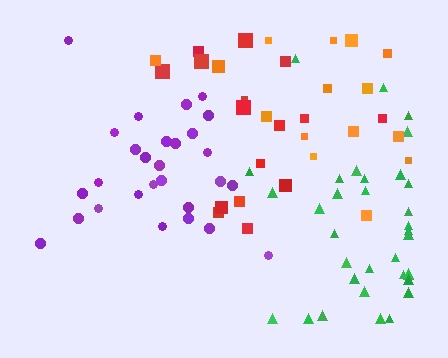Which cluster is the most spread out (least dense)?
Orange.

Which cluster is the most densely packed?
Purple.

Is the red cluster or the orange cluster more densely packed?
Red.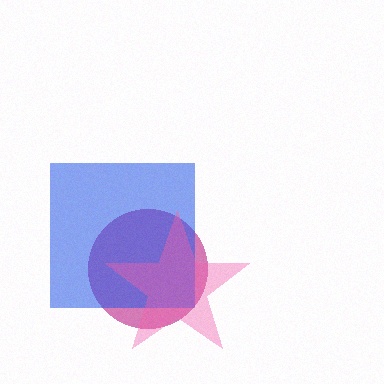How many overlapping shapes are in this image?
There are 3 overlapping shapes in the image.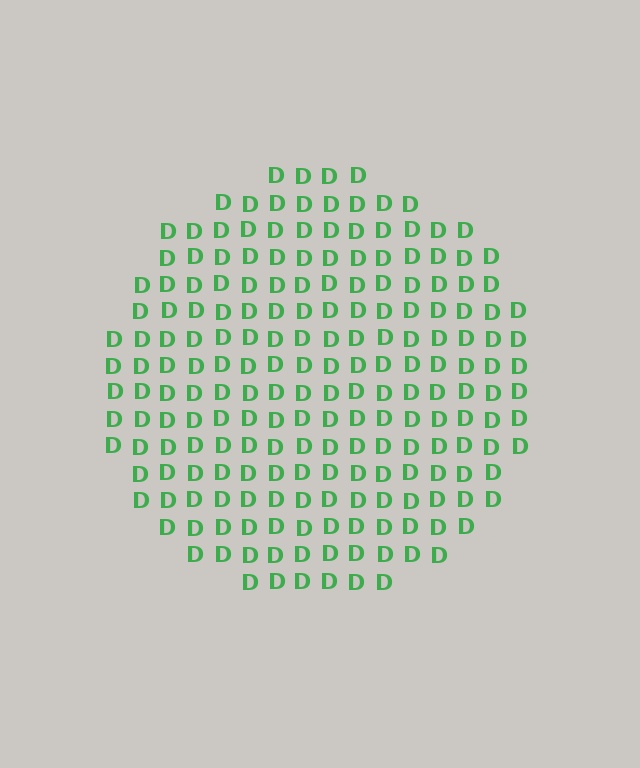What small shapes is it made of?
It is made of small letter D's.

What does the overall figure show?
The overall figure shows a circle.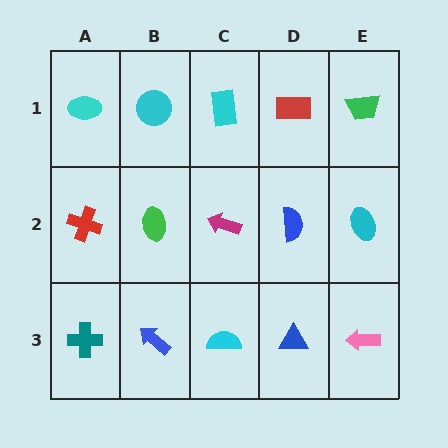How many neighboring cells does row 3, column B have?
3.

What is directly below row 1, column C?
A magenta arrow.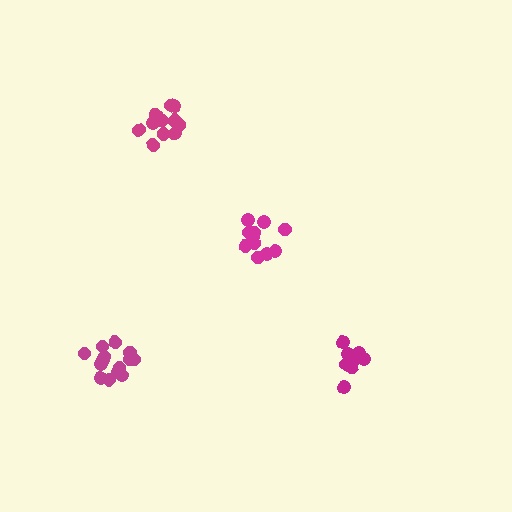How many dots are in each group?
Group 1: 11 dots, Group 2: 14 dots, Group 3: 11 dots, Group 4: 12 dots (48 total).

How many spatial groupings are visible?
There are 4 spatial groupings.